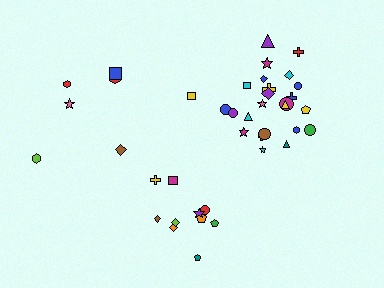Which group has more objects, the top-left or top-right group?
The top-right group.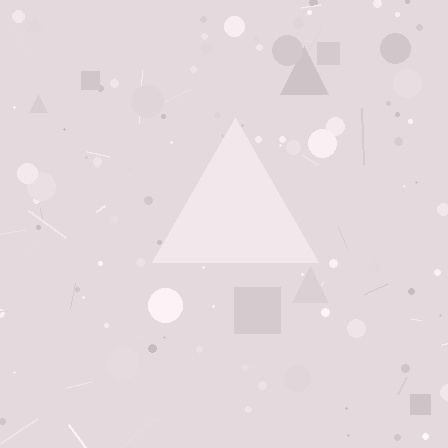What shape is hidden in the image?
A triangle is hidden in the image.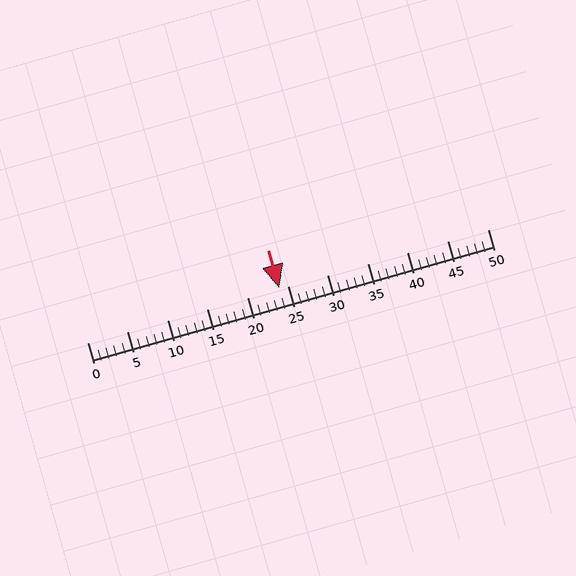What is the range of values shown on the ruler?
The ruler shows values from 0 to 50.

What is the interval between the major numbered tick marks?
The major tick marks are spaced 5 units apart.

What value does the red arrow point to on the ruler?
The red arrow points to approximately 24.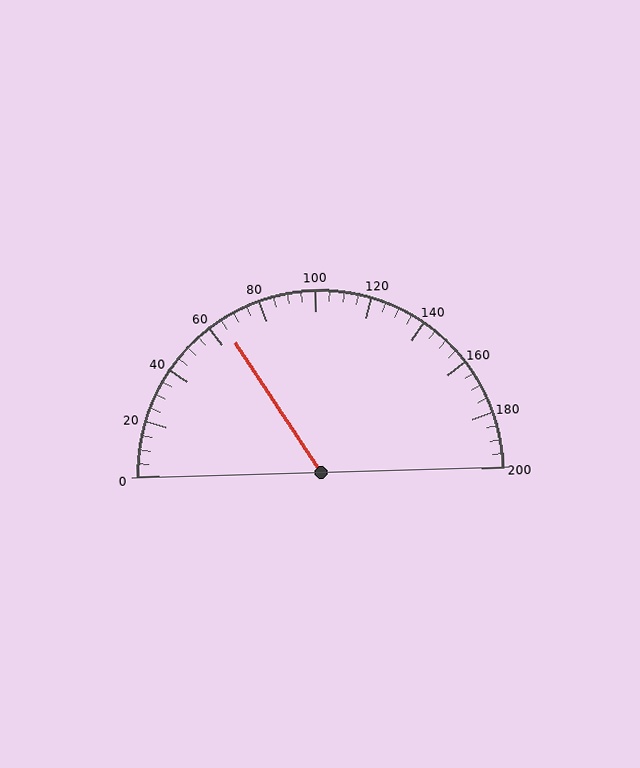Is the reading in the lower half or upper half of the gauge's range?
The reading is in the lower half of the range (0 to 200).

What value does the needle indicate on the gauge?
The needle indicates approximately 65.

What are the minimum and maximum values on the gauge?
The gauge ranges from 0 to 200.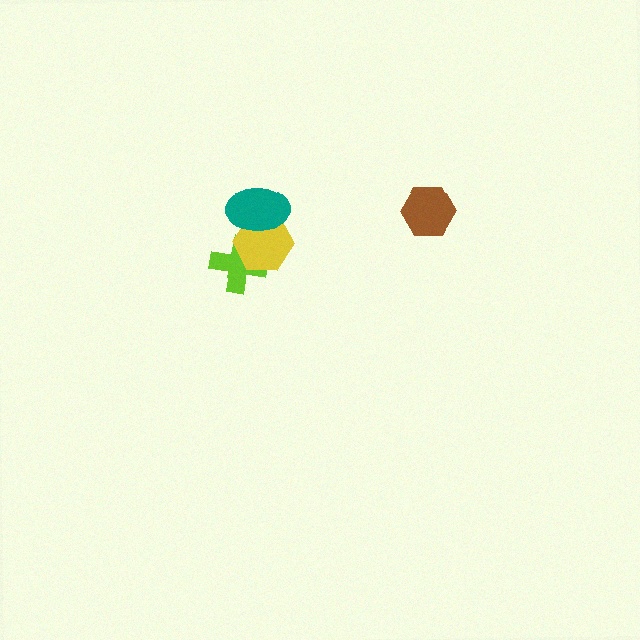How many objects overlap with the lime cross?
1 object overlaps with the lime cross.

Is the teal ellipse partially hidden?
No, no other shape covers it.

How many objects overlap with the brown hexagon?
0 objects overlap with the brown hexagon.